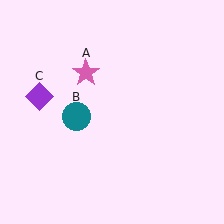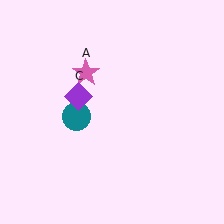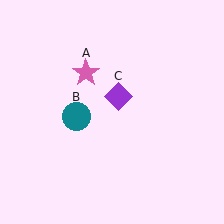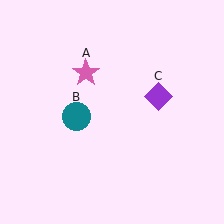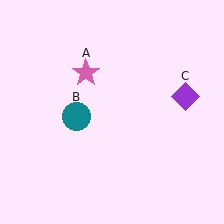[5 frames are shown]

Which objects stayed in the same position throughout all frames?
Pink star (object A) and teal circle (object B) remained stationary.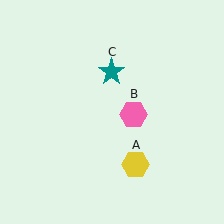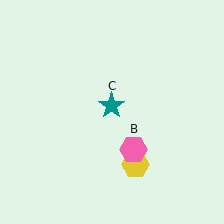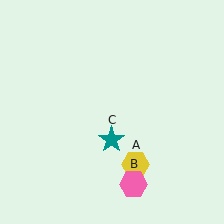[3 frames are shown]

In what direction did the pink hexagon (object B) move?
The pink hexagon (object B) moved down.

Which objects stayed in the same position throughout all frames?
Yellow hexagon (object A) remained stationary.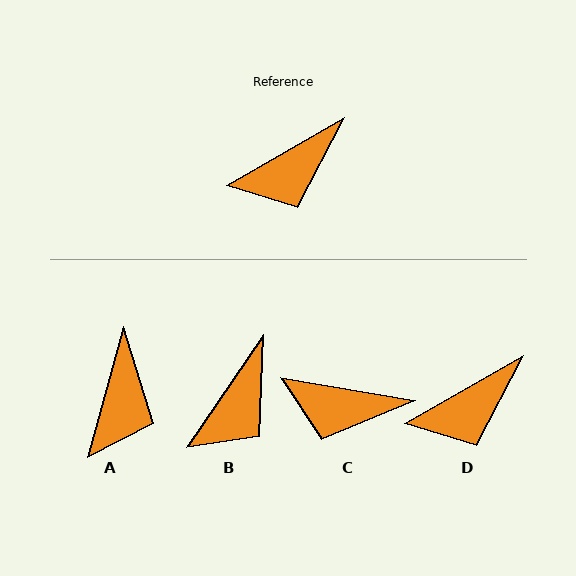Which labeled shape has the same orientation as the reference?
D.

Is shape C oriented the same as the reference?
No, it is off by about 40 degrees.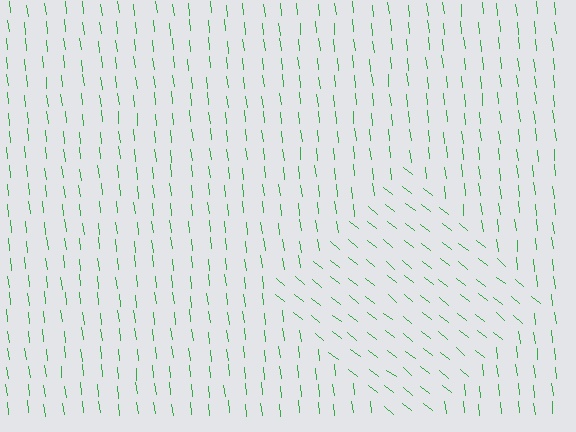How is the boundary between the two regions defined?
The boundary is defined purely by a change in line orientation (approximately 45 degrees difference). All lines are the same color and thickness.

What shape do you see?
I see a diamond.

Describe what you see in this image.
The image is filled with small green line segments. A diamond region in the image has lines oriented differently from the surrounding lines, creating a visible texture boundary.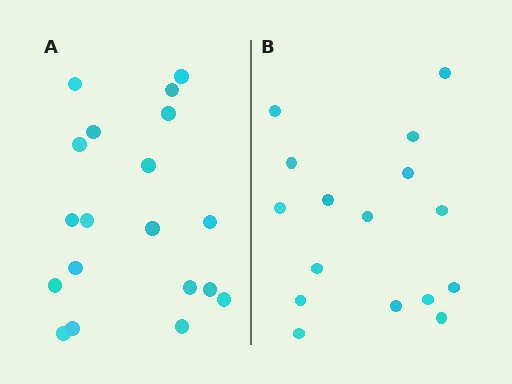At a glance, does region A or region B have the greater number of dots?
Region A (the left region) has more dots.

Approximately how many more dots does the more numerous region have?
Region A has just a few more — roughly 2 or 3 more dots than region B.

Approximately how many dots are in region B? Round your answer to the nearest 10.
About 20 dots. (The exact count is 16, which rounds to 20.)